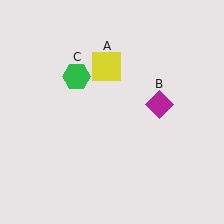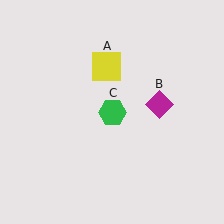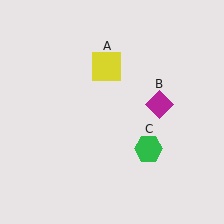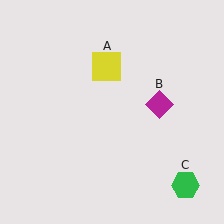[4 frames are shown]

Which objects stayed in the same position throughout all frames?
Yellow square (object A) and magenta diamond (object B) remained stationary.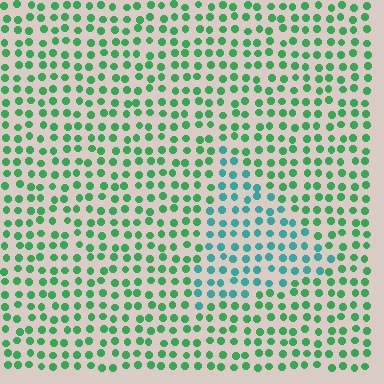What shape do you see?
I see a triangle.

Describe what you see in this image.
The image is filled with small green elements in a uniform arrangement. A triangle-shaped region is visible where the elements are tinted to a slightly different hue, forming a subtle color boundary.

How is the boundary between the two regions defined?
The boundary is defined purely by a slight shift in hue (about 39 degrees). Spacing, size, and orientation are identical on both sides.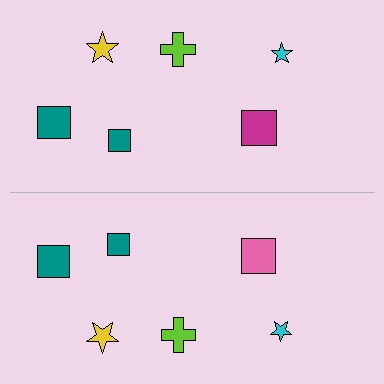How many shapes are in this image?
There are 12 shapes in this image.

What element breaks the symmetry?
The pink square on the bottom side breaks the symmetry — its mirror counterpart is magenta.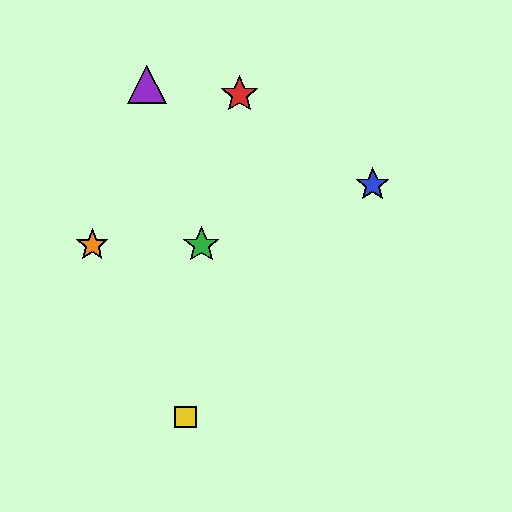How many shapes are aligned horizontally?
2 shapes (the green star, the orange star) are aligned horizontally.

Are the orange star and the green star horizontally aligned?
Yes, both are at y≈245.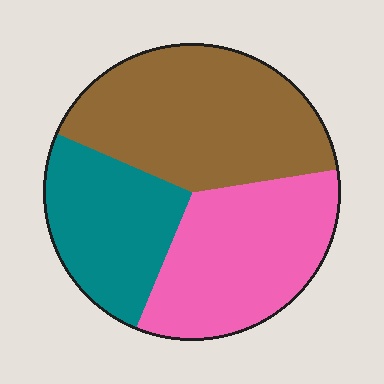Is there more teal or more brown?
Brown.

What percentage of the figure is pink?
Pink covers about 35% of the figure.